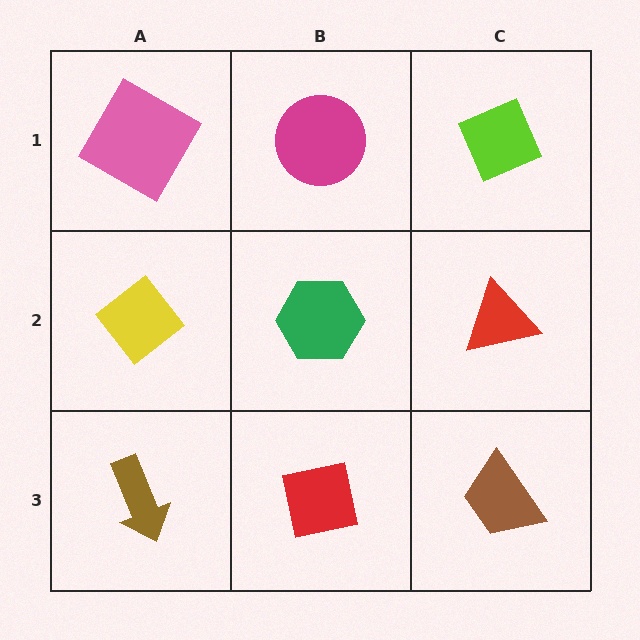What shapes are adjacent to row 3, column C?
A red triangle (row 2, column C), a red square (row 3, column B).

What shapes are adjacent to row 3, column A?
A yellow diamond (row 2, column A), a red square (row 3, column B).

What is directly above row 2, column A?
A pink diamond.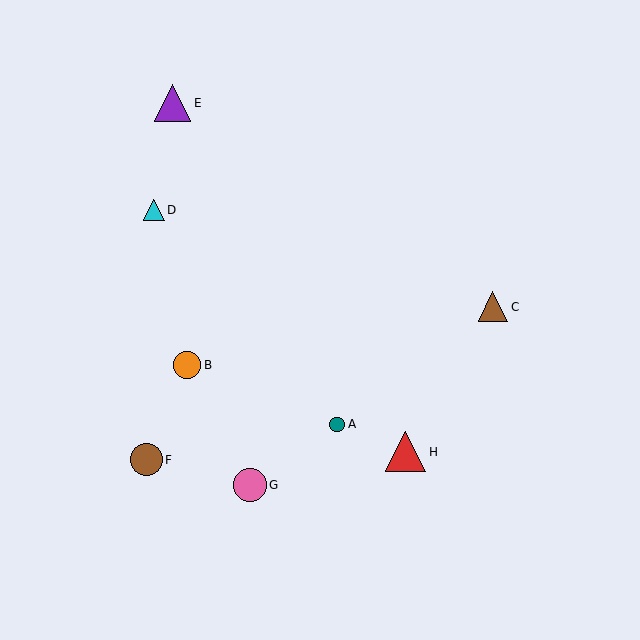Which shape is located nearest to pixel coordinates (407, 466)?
The red triangle (labeled H) at (406, 452) is nearest to that location.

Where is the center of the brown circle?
The center of the brown circle is at (146, 460).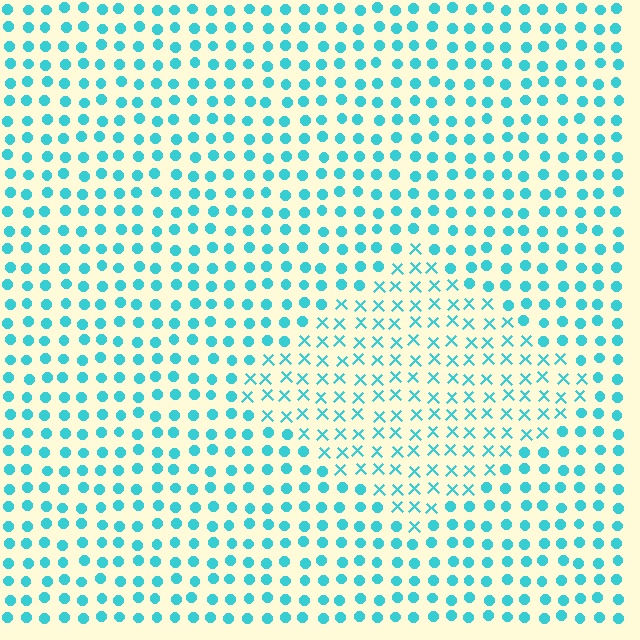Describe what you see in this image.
The image is filled with small cyan elements arranged in a uniform grid. A diamond-shaped region contains X marks, while the surrounding area contains circles. The boundary is defined purely by the change in element shape.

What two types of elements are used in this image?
The image uses X marks inside the diamond region and circles outside it.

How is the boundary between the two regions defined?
The boundary is defined by a change in element shape: X marks inside vs. circles outside. All elements share the same color and spacing.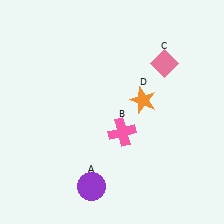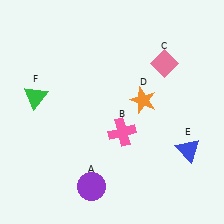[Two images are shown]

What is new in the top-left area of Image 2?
A green triangle (F) was added in the top-left area of Image 2.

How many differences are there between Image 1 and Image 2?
There are 2 differences between the two images.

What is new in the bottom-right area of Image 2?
A blue triangle (E) was added in the bottom-right area of Image 2.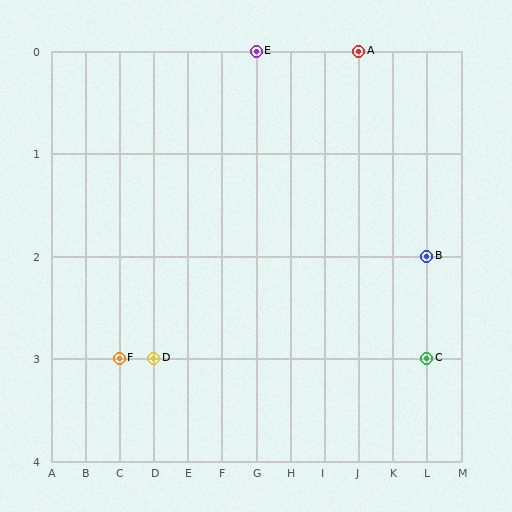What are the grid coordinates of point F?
Point F is at grid coordinates (C, 3).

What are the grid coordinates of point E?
Point E is at grid coordinates (G, 0).